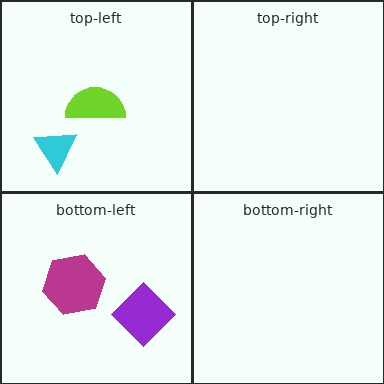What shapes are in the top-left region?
The cyan triangle, the lime semicircle.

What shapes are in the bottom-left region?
The magenta hexagon, the purple diamond.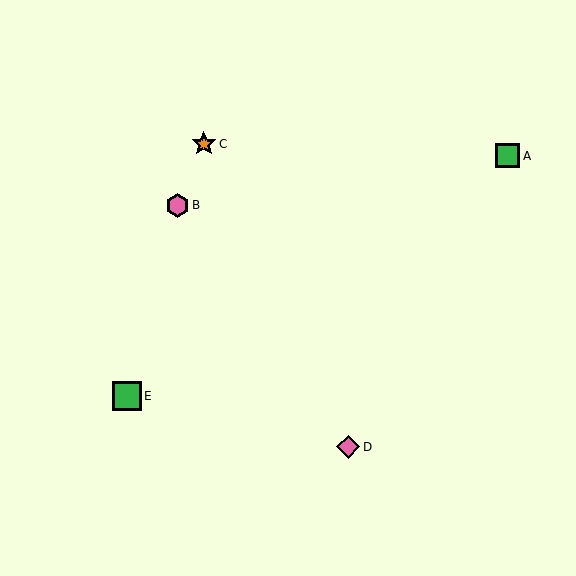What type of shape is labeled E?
Shape E is a green square.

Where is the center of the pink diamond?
The center of the pink diamond is at (348, 447).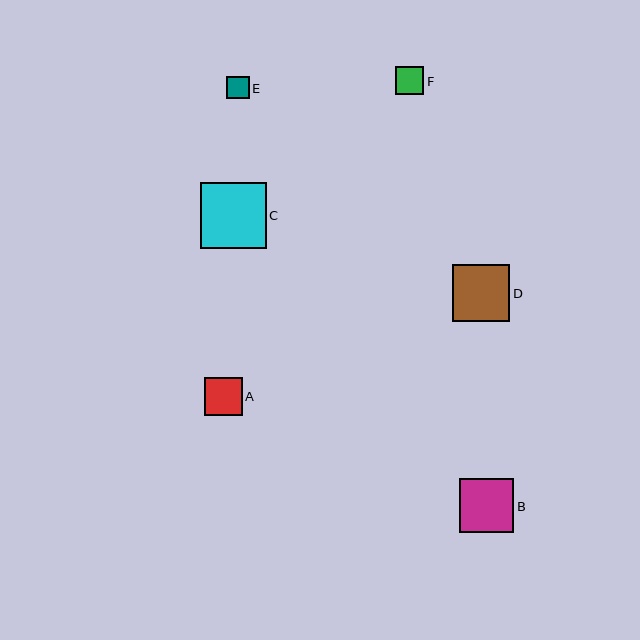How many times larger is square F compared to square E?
Square F is approximately 1.2 times the size of square E.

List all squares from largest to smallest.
From largest to smallest: C, D, B, A, F, E.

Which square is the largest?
Square C is the largest with a size of approximately 66 pixels.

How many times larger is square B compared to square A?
Square B is approximately 1.4 times the size of square A.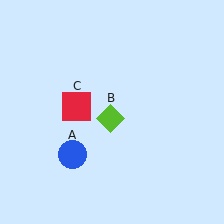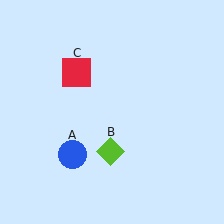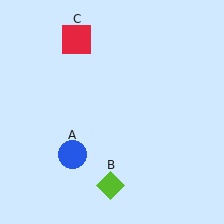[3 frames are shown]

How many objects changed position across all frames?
2 objects changed position: lime diamond (object B), red square (object C).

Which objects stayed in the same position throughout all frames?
Blue circle (object A) remained stationary.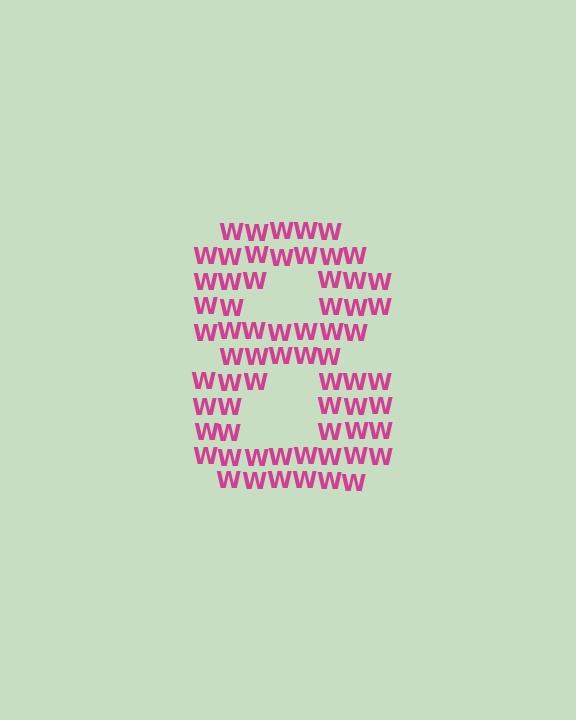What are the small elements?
The small elements are letter W's.